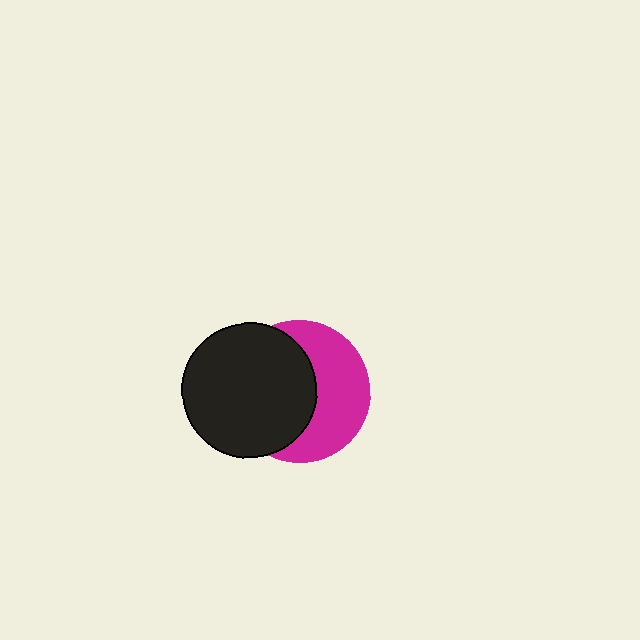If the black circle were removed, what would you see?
You would see the complete magenta circle.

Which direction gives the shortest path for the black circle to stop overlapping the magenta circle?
Moving left gives the shortest separation.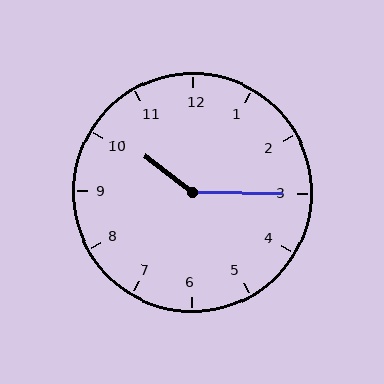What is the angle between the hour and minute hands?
Approximately 142 degrees.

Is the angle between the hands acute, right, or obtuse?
It is obtuse.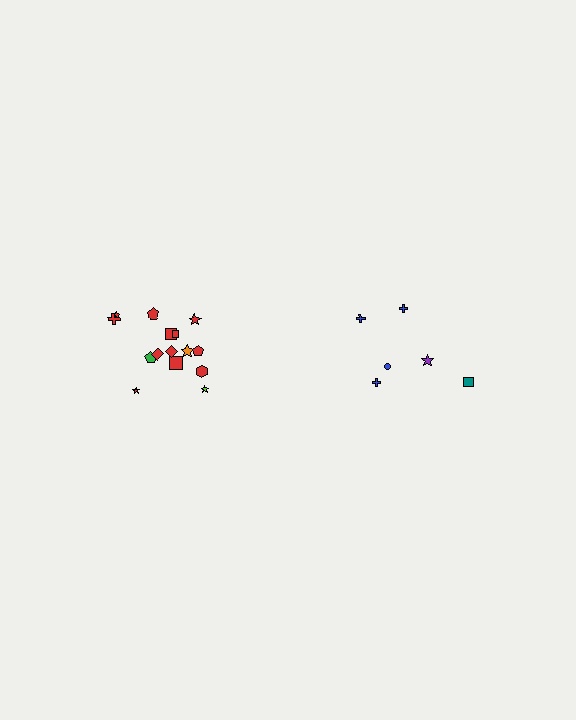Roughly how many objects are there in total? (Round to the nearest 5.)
Roughly 20 objects in total.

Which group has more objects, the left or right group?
The left group.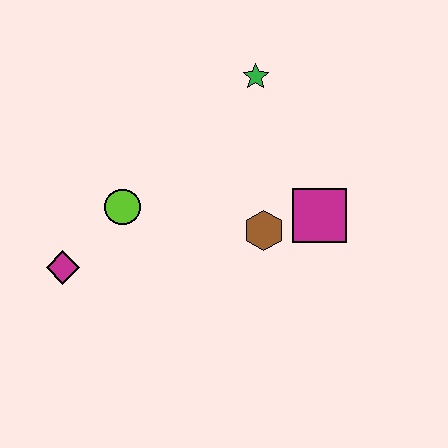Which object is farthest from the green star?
The magenta diamond is farthest from the green star.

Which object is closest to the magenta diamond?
The lime circle is closest to the magenta diamond.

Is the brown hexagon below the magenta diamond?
No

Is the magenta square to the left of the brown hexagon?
No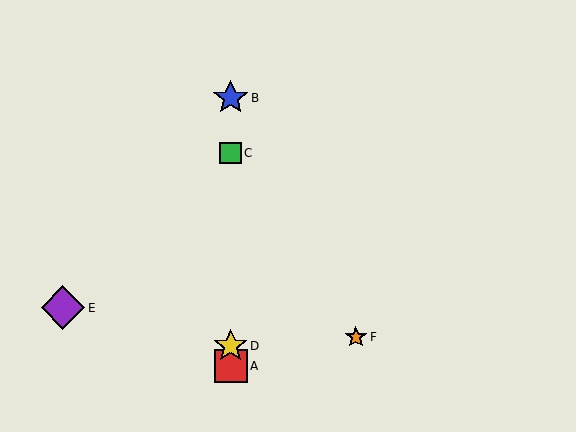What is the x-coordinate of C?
Object C is at x≈231.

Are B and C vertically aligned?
Yes, both are at x≈231.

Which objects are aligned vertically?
Objects A, B, C, D are aligned vertically.